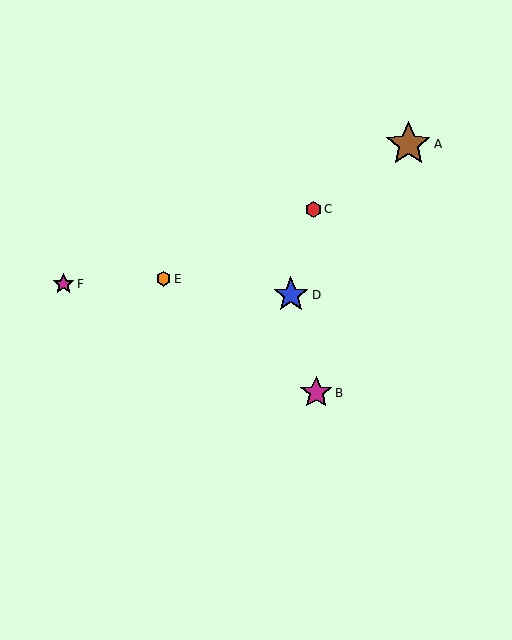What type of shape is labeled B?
Shape B is a magenta star.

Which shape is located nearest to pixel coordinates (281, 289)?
The blue star (labeled D) at (291, 295) is nearest to that location.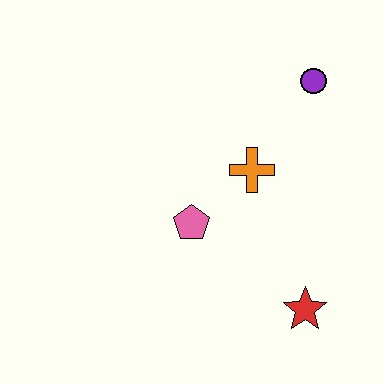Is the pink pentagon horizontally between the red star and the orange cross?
No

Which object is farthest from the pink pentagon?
The purple circle is farthest from the pink pentagon.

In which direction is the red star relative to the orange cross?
The red star is below the orange cross.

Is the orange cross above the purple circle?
No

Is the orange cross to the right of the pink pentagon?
Yes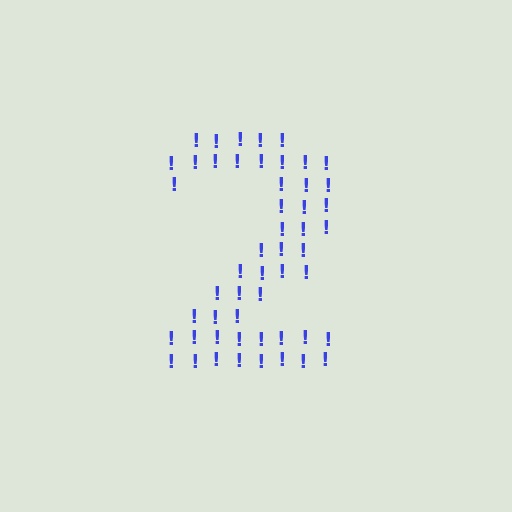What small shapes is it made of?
It is made of small exclamation marks.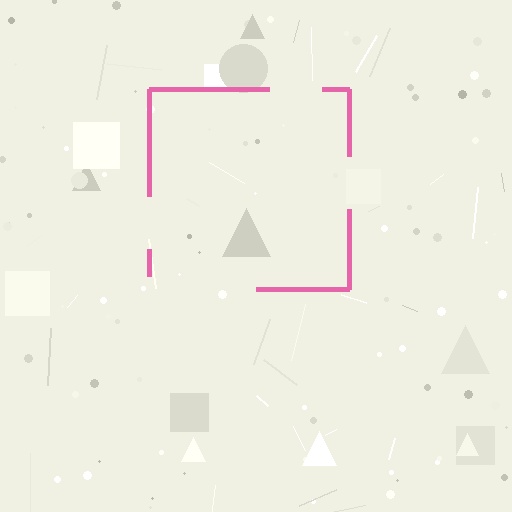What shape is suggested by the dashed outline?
The dashed outline suggests a square.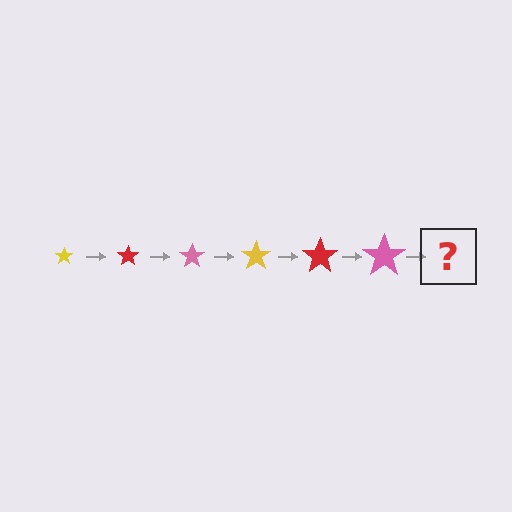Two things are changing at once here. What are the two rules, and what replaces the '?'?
The two rules are that the star grows larger each step and the color cycles through yellow, red, and pink. The '?' should be a yellow star, larger than the previous one.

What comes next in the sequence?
The next element should be a yellow star, larger than the previous one.